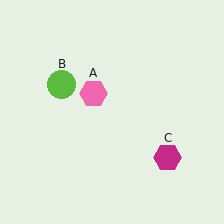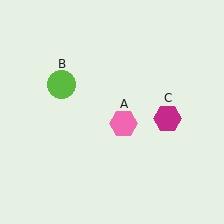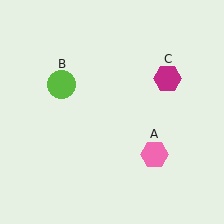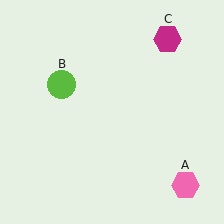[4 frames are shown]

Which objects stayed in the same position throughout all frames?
Lime circle (object B) remained stationary.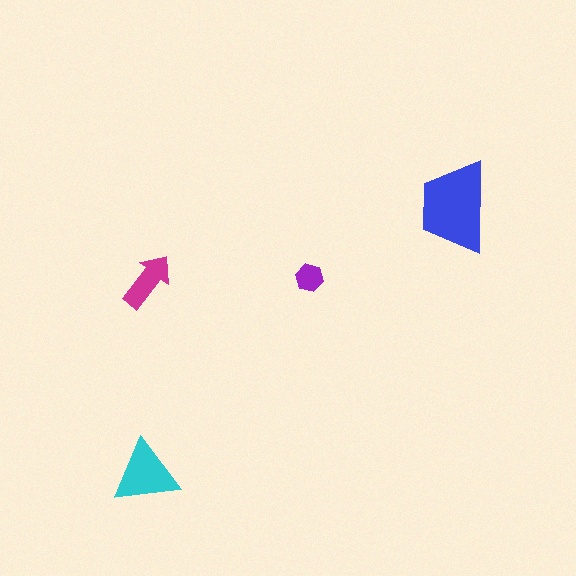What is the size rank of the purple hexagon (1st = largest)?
4th.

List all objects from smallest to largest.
The purple hexagon, the magenta arrow, the cyan triangle, the blue trapezoid.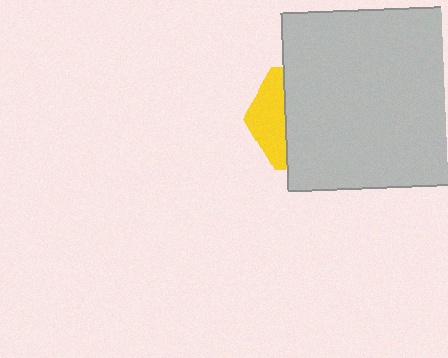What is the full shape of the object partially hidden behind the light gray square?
The partially hidden object is a yellow hexagon.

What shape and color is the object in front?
The object in front is a light gray square.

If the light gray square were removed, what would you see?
You would see the complete yellow hexagon.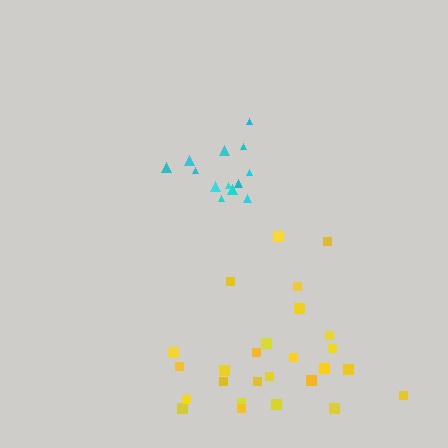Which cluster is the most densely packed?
Cyan.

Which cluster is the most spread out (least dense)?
Yellow.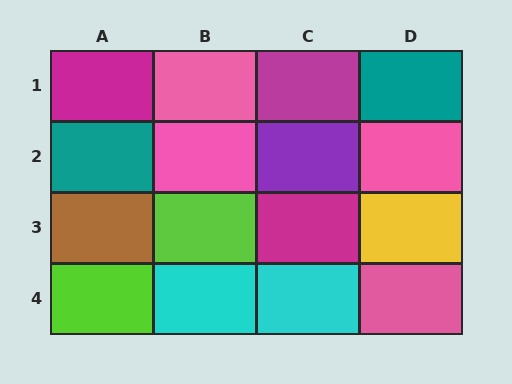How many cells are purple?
1 cell is purple.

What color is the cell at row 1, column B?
Pink.